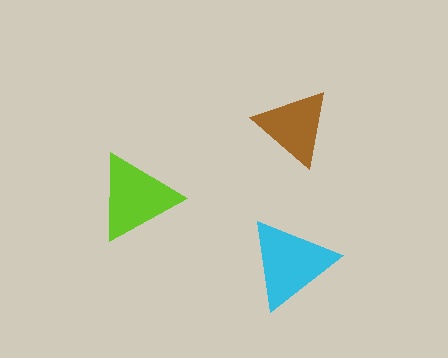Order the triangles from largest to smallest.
the cyan one, the lime one, the brown one.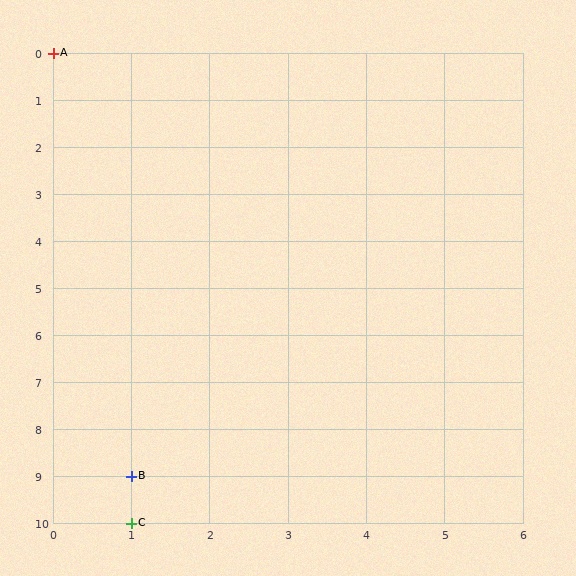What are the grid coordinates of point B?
Point B is at grid coordinates (1, 9).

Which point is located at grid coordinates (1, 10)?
Point C is at (1, 10).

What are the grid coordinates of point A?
Point A is at grid coordinates (0, 0).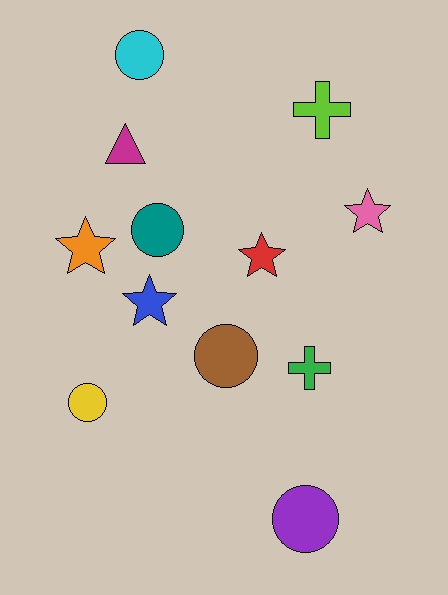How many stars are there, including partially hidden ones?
There are 4 stars.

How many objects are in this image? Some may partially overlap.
There are 12 objects.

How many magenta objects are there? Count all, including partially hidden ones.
There is 1 magenta object.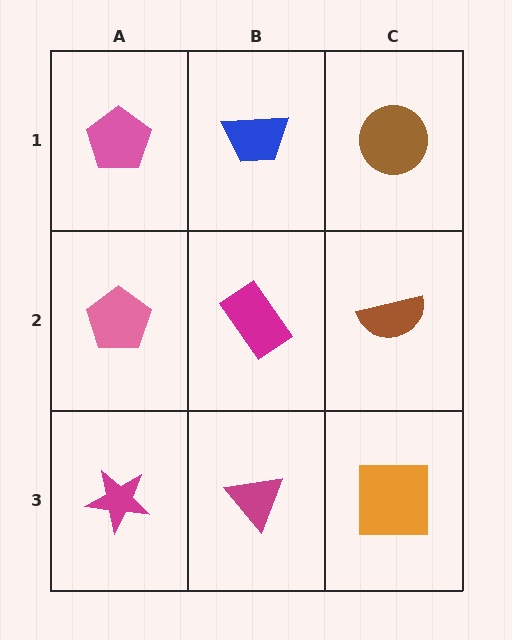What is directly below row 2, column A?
A magenta star.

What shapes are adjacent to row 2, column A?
A pink pentagon (row 1, column A), a magenta star (row 3, column A), a magenta rectangle (row 2, column B).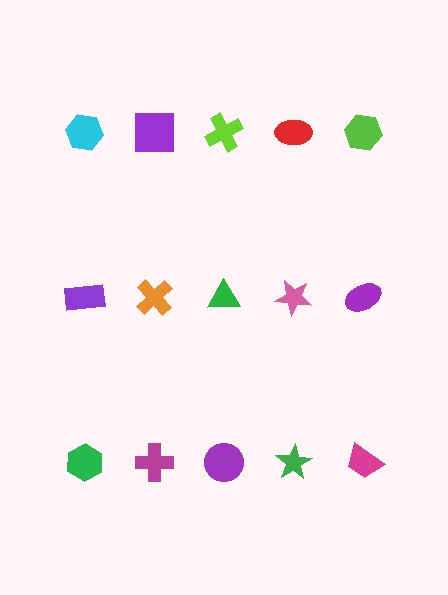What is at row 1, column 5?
A lime hexagon.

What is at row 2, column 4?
A pink star.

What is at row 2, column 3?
A green triangle.